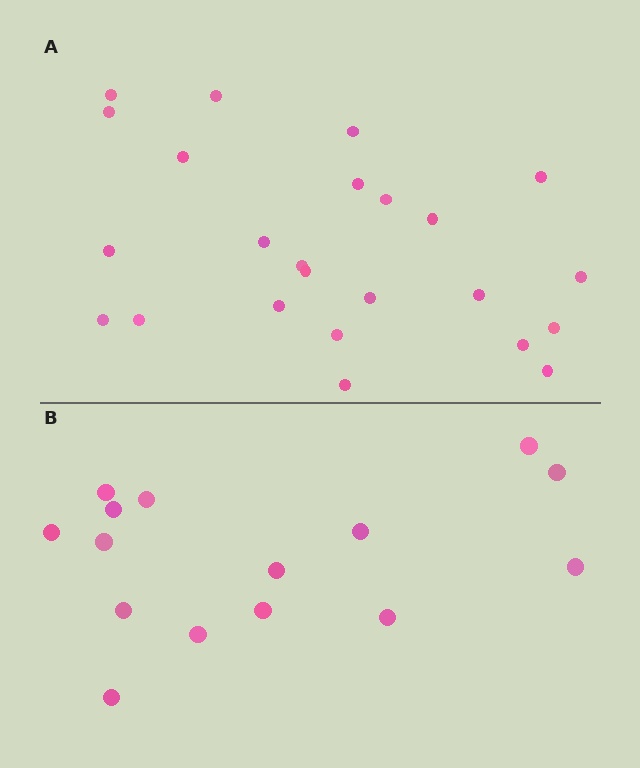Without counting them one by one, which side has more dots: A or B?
Region A (the top region) has more dots.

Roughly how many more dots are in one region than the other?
Region A has roughly 8 or so more dots than region B.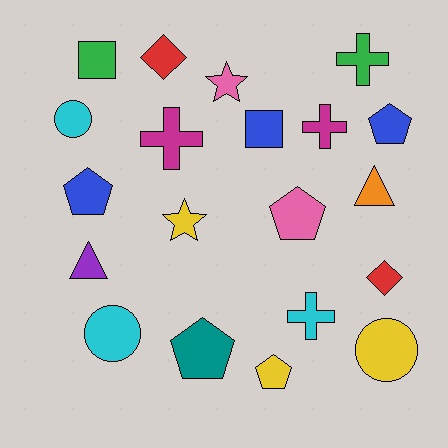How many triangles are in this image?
There are 2 triangles.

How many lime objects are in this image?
There are no lime objects.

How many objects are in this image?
There are 20 objects.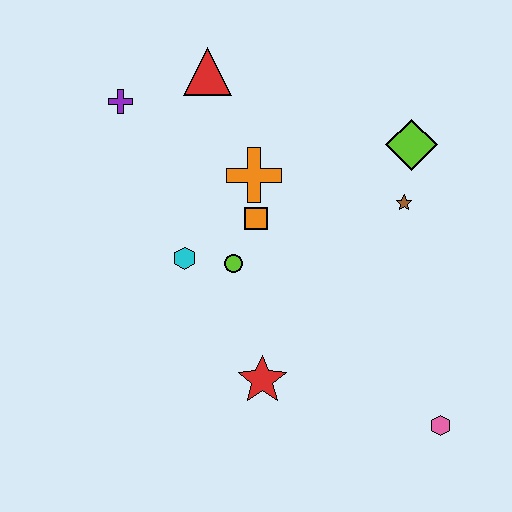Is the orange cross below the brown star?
No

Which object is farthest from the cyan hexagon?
The pink hexagon is farthest from the cyan hexagon.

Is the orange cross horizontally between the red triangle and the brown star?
Yes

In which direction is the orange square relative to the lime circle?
The orange square is above the lime circle.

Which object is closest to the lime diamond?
The brown star is closest to the lime diamond.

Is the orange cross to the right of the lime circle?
Yes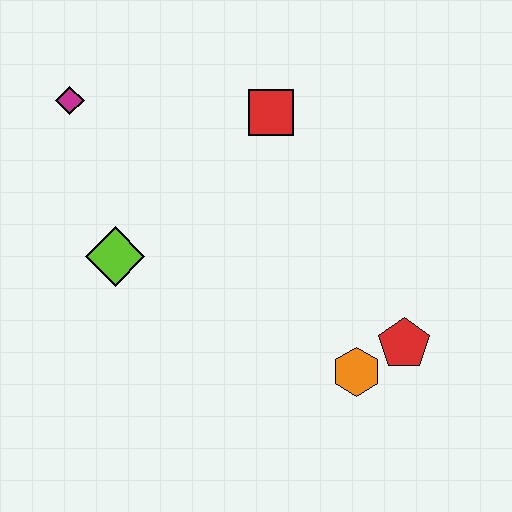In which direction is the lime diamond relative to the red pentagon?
The lime diamond is to the left of the red pentagon.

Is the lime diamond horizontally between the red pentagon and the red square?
No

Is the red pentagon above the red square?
No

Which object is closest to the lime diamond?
The magenta diamond is closest to the lime diamond.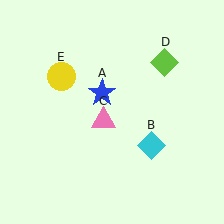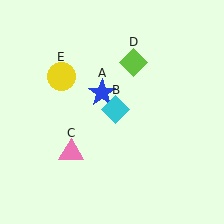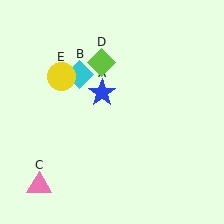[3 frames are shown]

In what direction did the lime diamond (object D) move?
The lime diamond (object D) moved left.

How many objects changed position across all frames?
3 objects changed position: cyan diamond (object B), pink triangle (object C), lime diamond (object D).